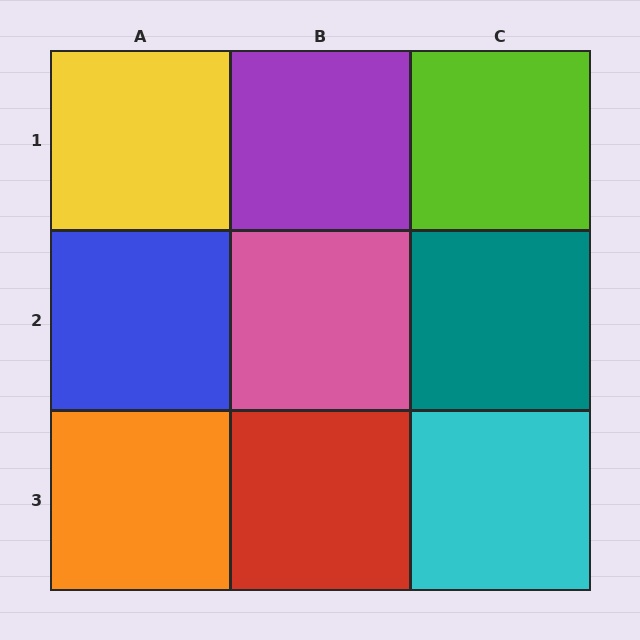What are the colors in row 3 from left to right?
Orange, red, cyan.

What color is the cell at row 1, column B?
Purple.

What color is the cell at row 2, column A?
Blue.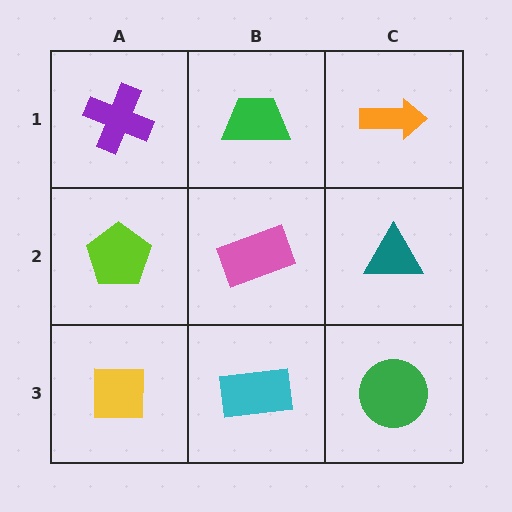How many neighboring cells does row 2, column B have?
4.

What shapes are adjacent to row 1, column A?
A lime pentagon (row 2, column A), a green trapezoid (row 1, column B).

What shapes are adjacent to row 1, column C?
A teal triangle (row 2, column C), a green trapezoid (row 1, column B).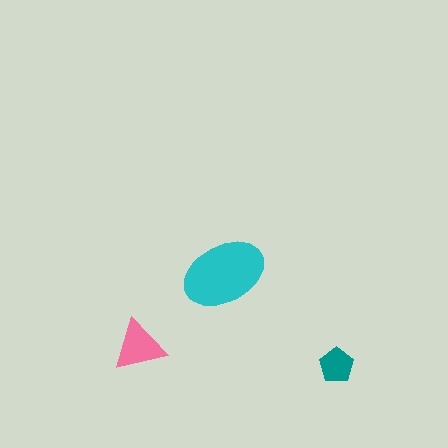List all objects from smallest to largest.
The teal pentagon, the pink triangle, the cyan ellipse.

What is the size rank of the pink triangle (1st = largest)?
2nd.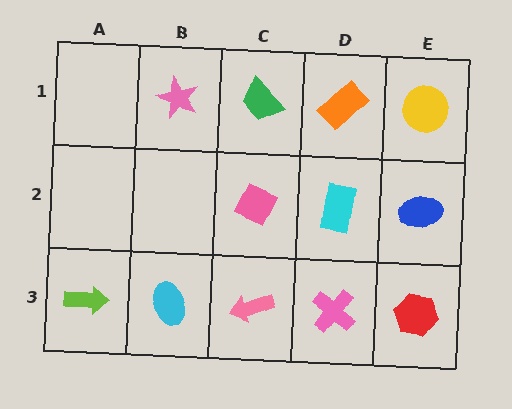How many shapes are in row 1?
4 shapes.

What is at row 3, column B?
A cyan ellipse.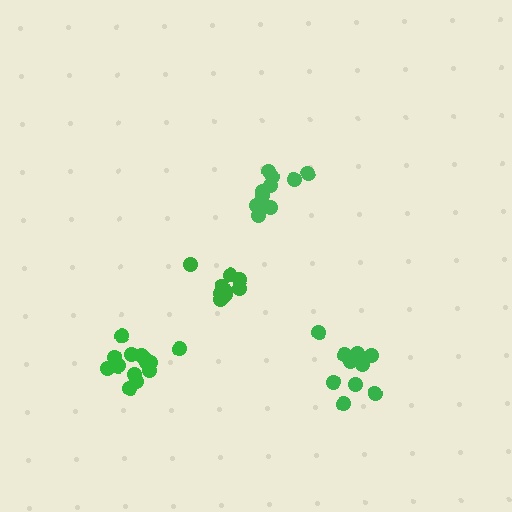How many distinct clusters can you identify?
There are 4 distinct clusters.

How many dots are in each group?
Group 1: 10 dots, Group 2: 10 dots, Group 3: 10 dots, Group 4: 14 dots (44 total).